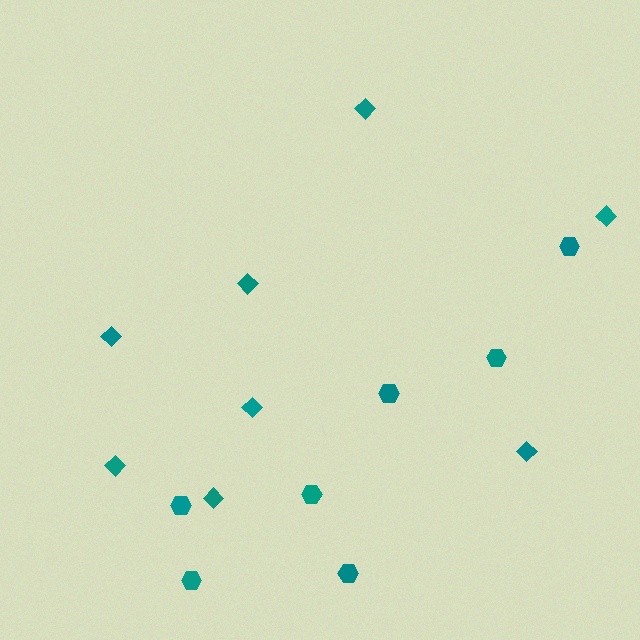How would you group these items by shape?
There are 2 groups: one group of diamonds (8) and one group of hexagons (7).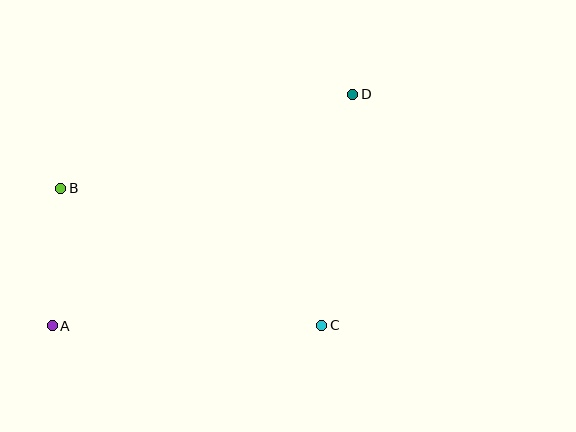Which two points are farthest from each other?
Points A and D are farthest from each other.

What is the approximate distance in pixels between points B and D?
The distance between B and D is approximately 307 pixels.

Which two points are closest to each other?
Points A and B are closest to each other.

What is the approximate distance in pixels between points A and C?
The distance between A and C is approximately 270 pixels.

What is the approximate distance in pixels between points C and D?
The distance between C and D is approximately 233 pixels.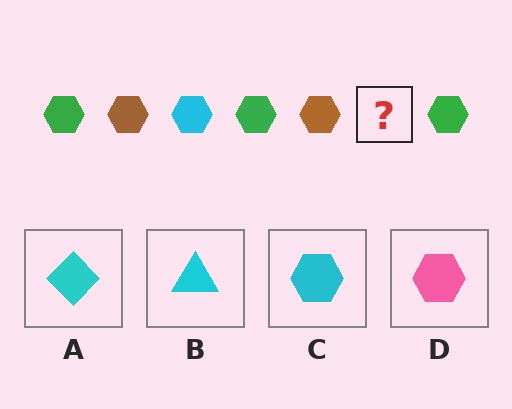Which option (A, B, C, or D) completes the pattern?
C.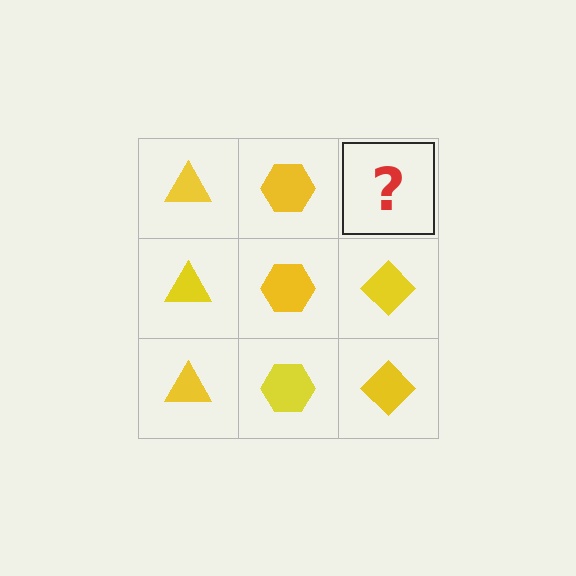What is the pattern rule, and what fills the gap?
The rule is that each column has a consistent shape. The gap should be filled with a yellow diamond.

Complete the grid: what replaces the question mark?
The question mark should be replaced with a yellow diamond.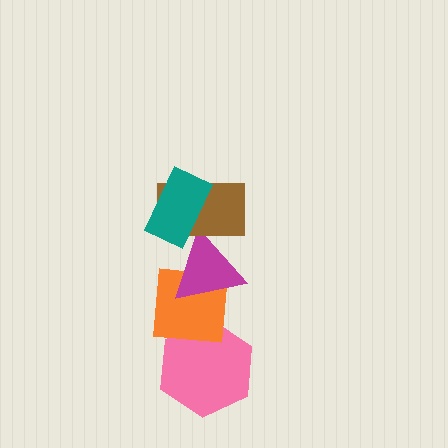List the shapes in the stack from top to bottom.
From top to bottom: the teal rectangle, the brown rectangle, the magenta triangle, the orange square, the pink hexagon.